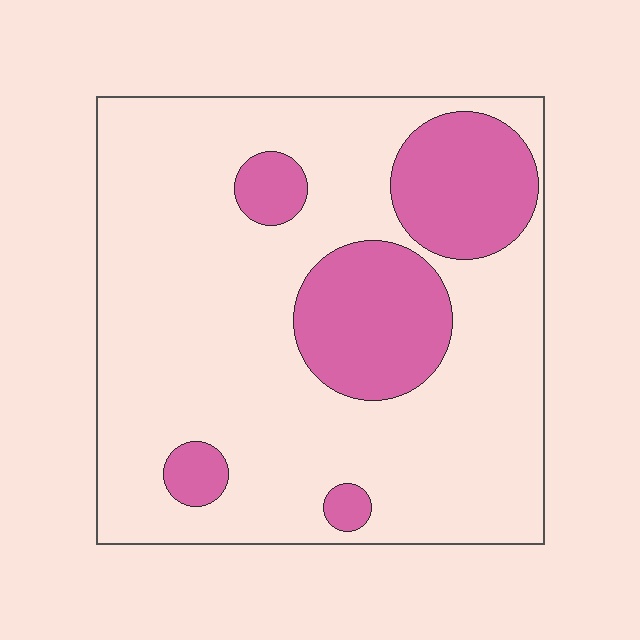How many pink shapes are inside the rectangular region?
5.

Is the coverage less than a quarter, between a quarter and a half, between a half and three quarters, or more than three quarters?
Less than a quarter.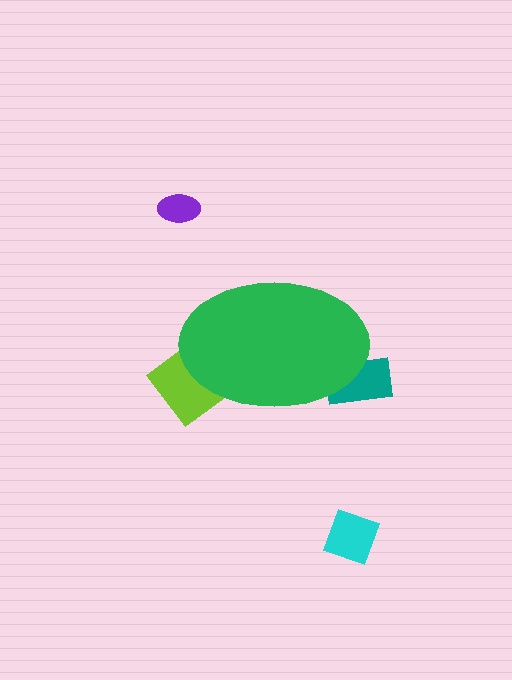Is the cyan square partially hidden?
No, the cyan square is fully visible.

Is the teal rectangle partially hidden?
Yes, the teal rectangle is partially hidden behind the green ellipse.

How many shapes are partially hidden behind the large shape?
2 shapes are partially hidden.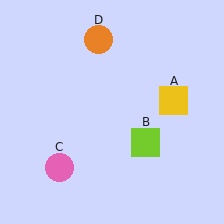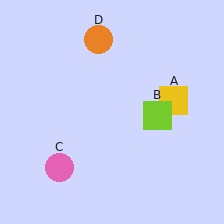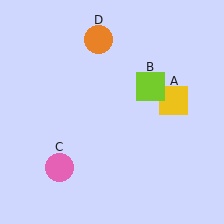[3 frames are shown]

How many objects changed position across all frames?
1 object changed position: lime square (object B).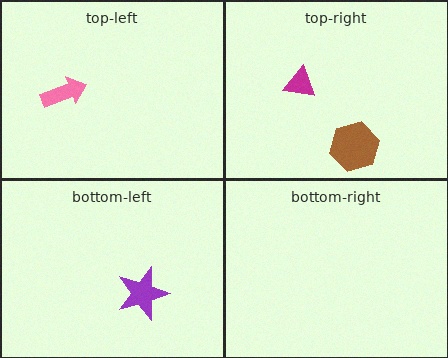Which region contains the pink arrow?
The top-left region.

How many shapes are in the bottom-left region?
1.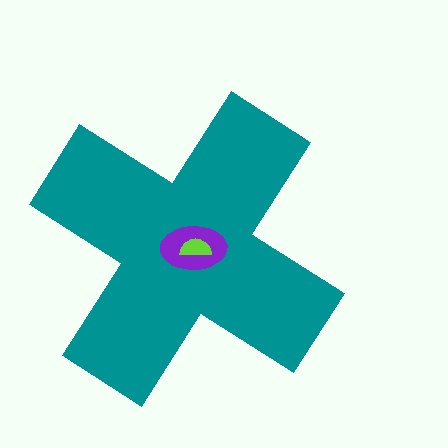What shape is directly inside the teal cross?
The purple ellipse.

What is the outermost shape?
The teal cross.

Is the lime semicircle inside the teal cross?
Yes.